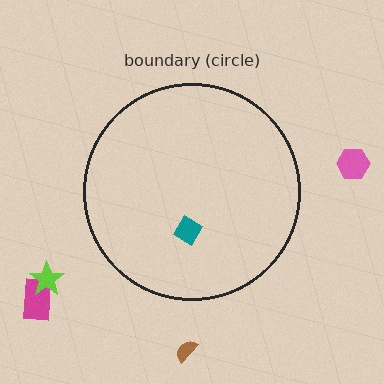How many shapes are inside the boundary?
1 inside, 4 outside.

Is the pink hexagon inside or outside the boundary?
Outside.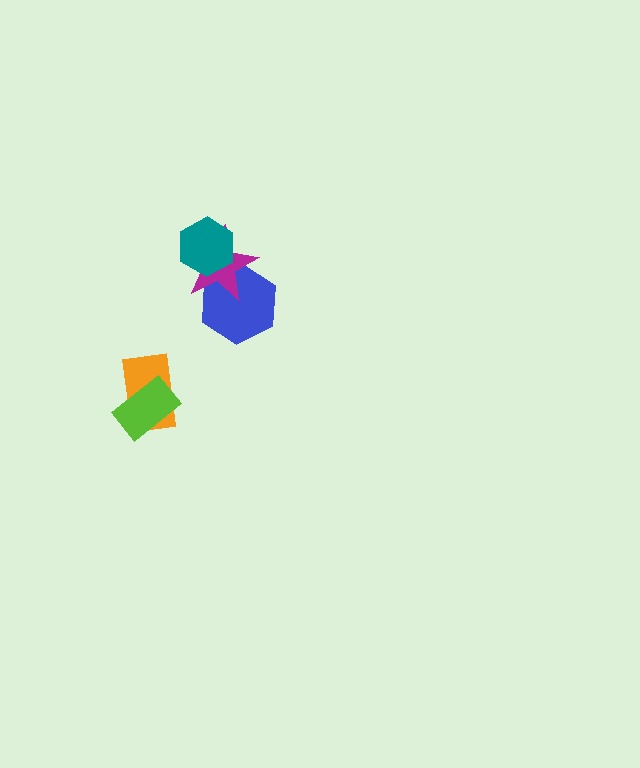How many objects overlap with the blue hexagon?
1 object overlaps with the blue hexagon.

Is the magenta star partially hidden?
Yes, it is partially covered by another shape.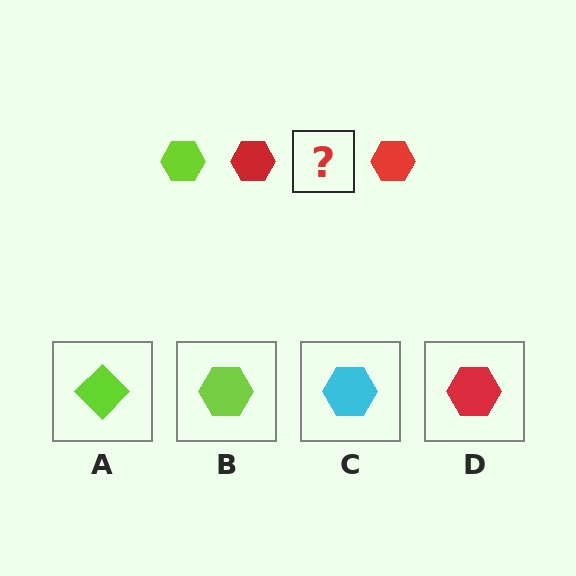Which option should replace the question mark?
Option B.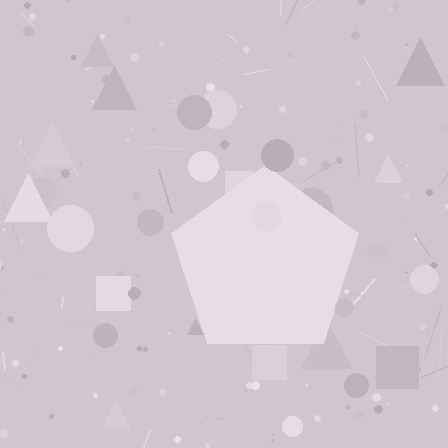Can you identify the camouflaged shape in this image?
The camouflaged shape is a pentagon.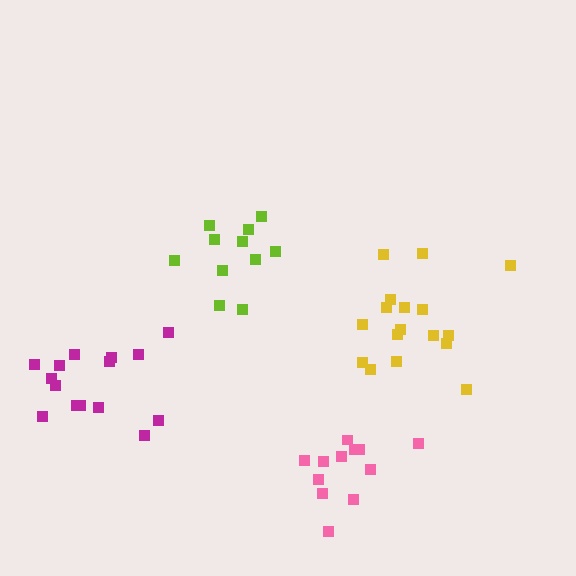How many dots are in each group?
Group 1: 17 dots, Group 2: 11 dots, Group 3: 12 dots, Group 4: 15 dots (55 total).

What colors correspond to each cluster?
The clusters are colored: yellow, lime, pink, magenta.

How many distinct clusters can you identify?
There are 4 distinct clusters.